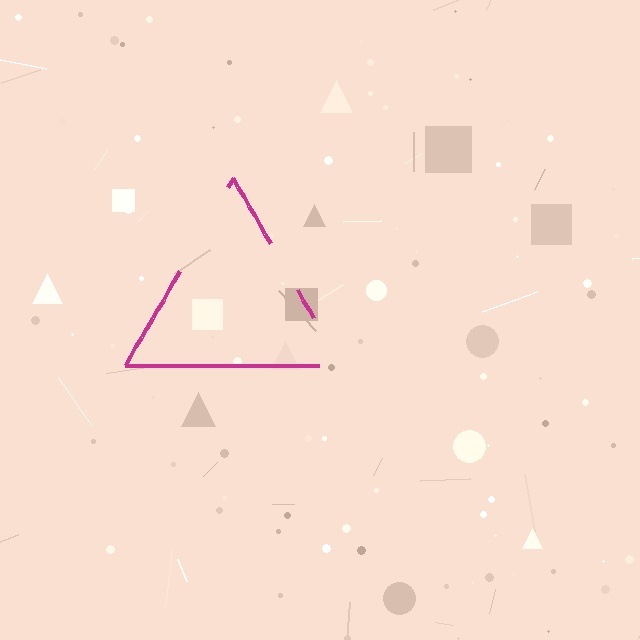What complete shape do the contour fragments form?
The contour fragments form a triangle.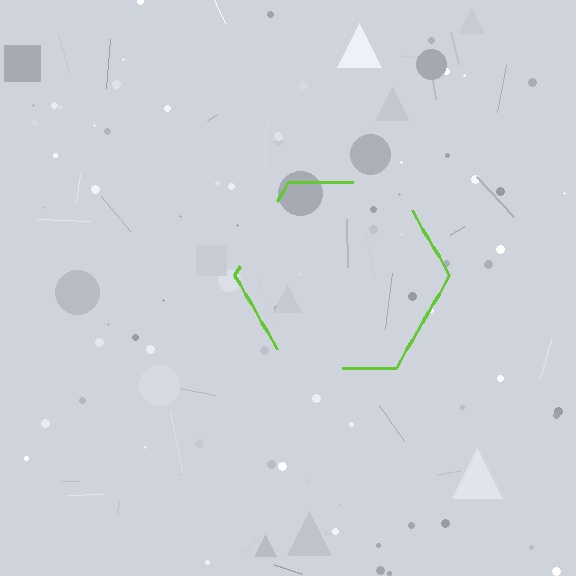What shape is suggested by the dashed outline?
The dashed outline suggests a hexagon.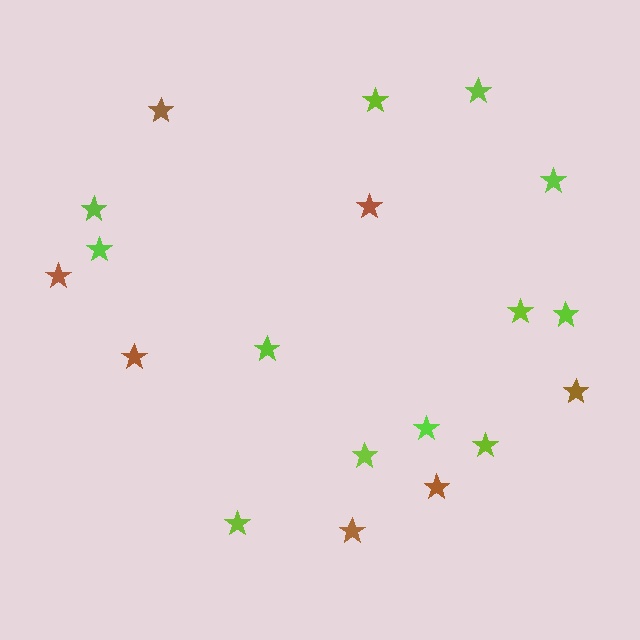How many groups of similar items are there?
There are 2 groups: one group of brown stars (7) and one group of lime stars (12).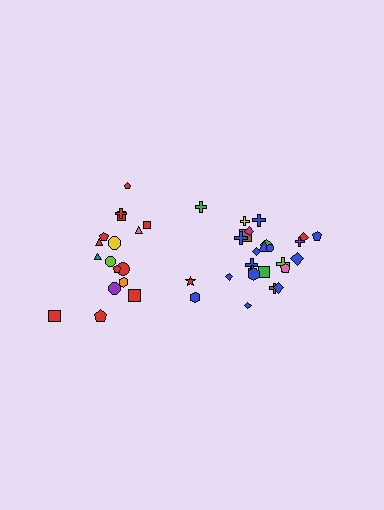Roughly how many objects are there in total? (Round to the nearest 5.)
Roughly 45 objects in total.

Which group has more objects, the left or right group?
The right group.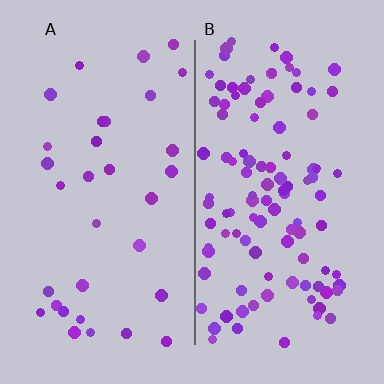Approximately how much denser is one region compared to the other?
Approximately 3.3× — region B over region A.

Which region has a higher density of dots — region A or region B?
B (the right).